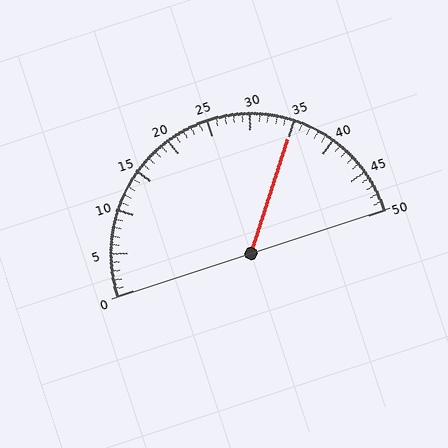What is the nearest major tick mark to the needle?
The nearest major tick mark is 35.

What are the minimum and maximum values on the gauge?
The gauge ranges from 0 to 50.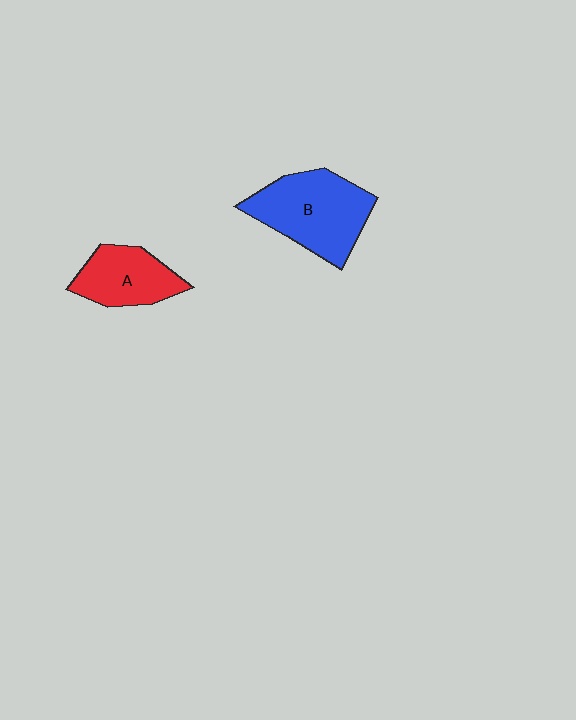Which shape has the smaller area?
Shape A (red).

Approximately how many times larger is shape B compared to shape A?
Approximately 1.5 times.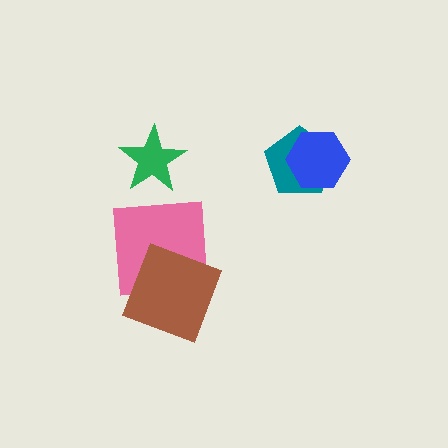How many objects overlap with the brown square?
1 object overlaps with the brown square.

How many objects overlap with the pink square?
1 object overlaps with the pink square.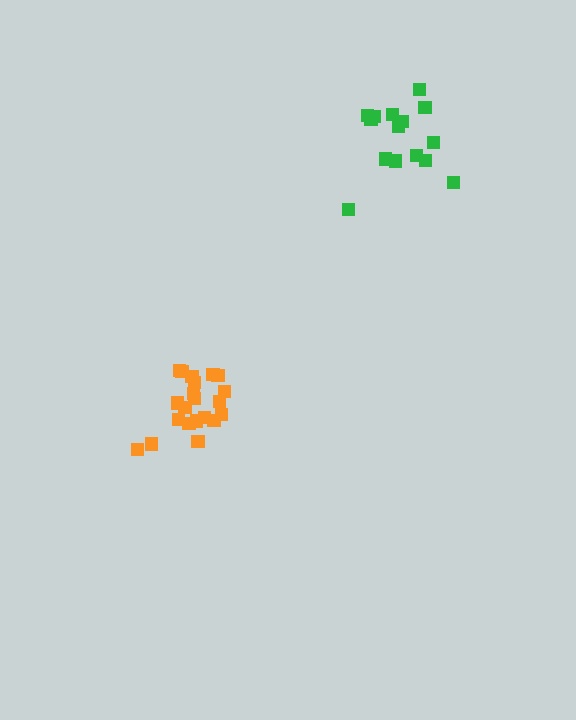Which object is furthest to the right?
The green cluster is rightmost.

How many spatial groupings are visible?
There are 2 spatial groupings.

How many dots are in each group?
Group 1: 21 dots, Group 2: 15 dots (36 total).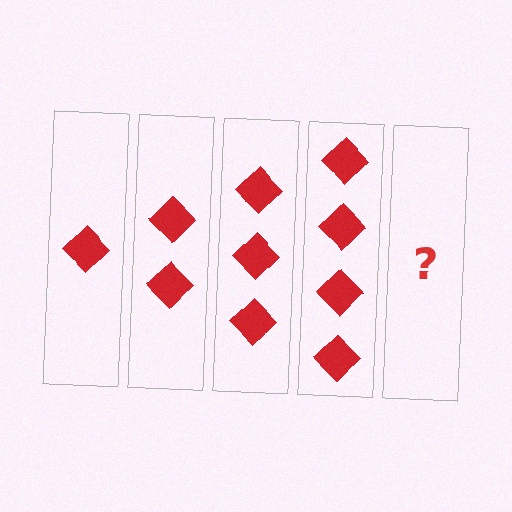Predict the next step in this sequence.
The next step is 5 diamonds.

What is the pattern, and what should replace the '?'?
The pattern is that each step adds one more diamond. The '?' should be 5 diamonds.